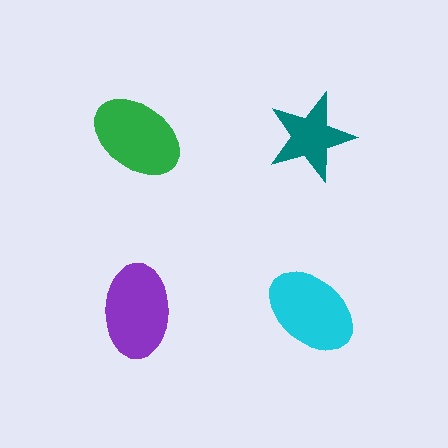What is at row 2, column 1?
A purple ellipse.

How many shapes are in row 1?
2 shapes.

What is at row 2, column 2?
A cyan ellipse.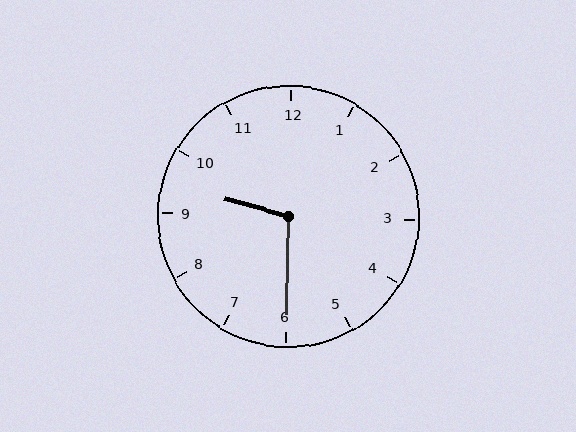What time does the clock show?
9:30.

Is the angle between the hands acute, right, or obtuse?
It is obtuse.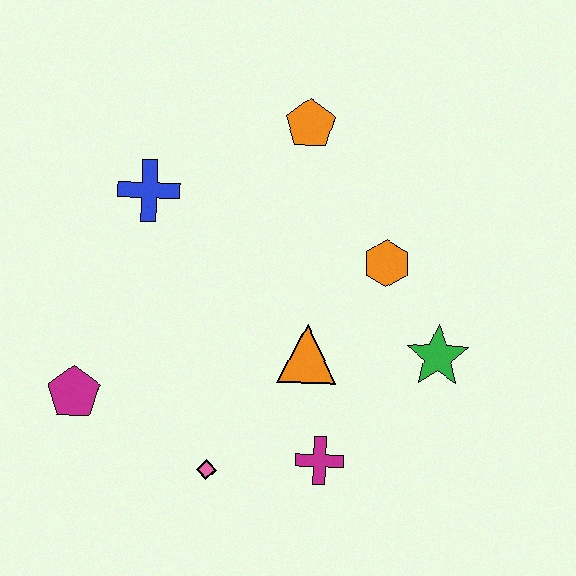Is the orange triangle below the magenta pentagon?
No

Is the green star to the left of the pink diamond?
No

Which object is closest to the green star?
The orange hexagon is closest to the green star.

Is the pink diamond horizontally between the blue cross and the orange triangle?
Yes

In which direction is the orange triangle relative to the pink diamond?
The orange triangle is above the pink diamond.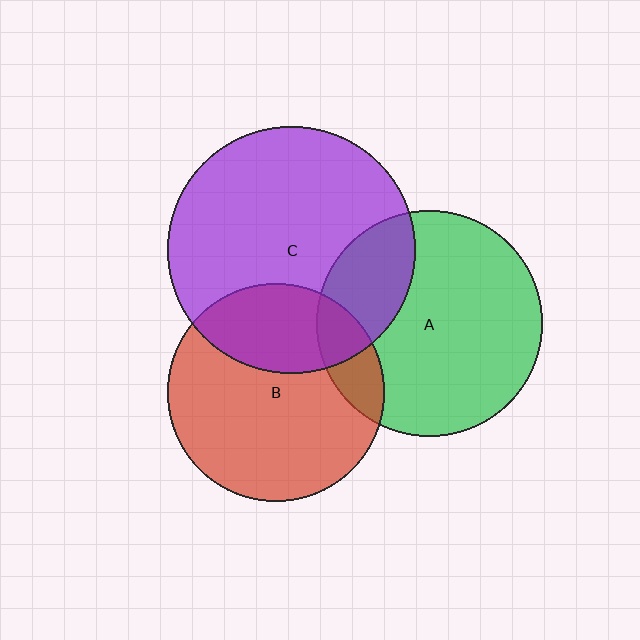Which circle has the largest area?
Circle C (purple).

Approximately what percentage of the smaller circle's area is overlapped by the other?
Approximately 30%.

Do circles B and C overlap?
Yes.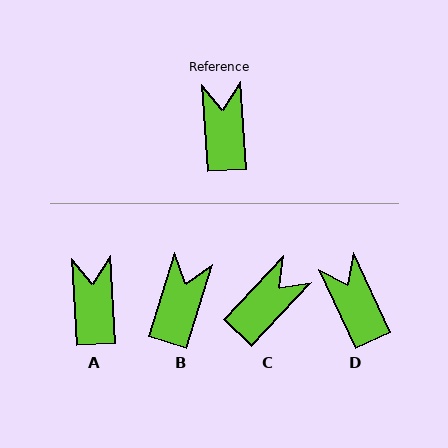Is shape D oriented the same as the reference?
No, it is off by about 21 degrees.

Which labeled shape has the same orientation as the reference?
A.